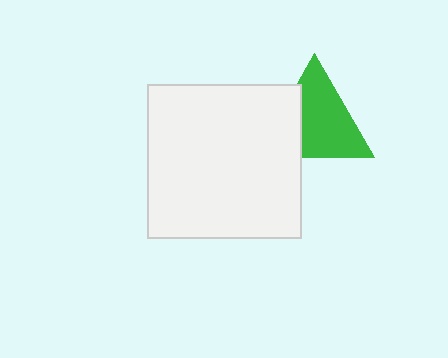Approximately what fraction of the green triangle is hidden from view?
Roughly 30% of the green triangle is hidden behind the white square.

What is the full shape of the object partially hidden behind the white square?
The partially hidden object is a green triangle.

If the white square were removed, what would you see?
You would see the complete green triangle.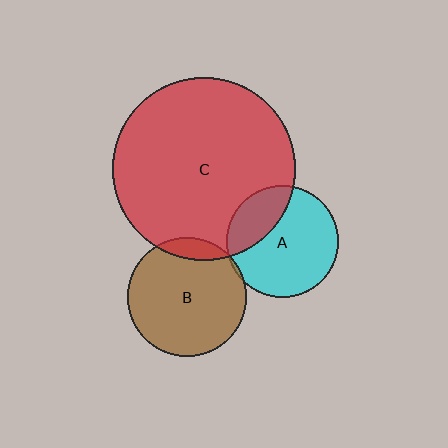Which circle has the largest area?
Circle C (red).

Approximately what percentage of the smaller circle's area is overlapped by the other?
Approximately 10%.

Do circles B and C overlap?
Yes.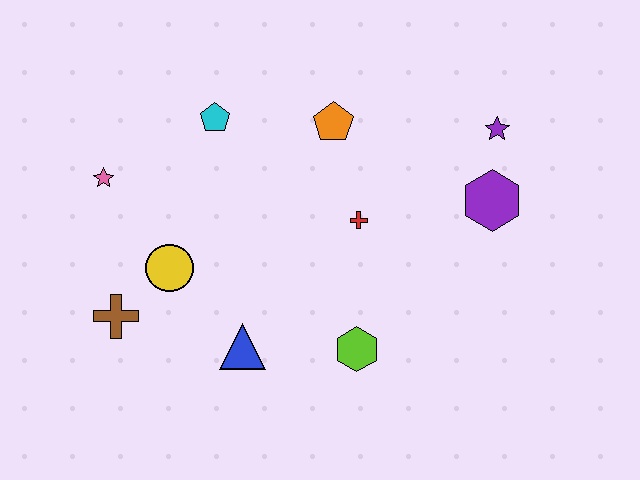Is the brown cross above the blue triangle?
Yes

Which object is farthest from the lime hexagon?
The pink star is farthest from the lime hexagon.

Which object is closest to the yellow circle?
The brown cross is closest to the yellow circle.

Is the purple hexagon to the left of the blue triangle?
No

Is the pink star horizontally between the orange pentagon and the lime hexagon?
No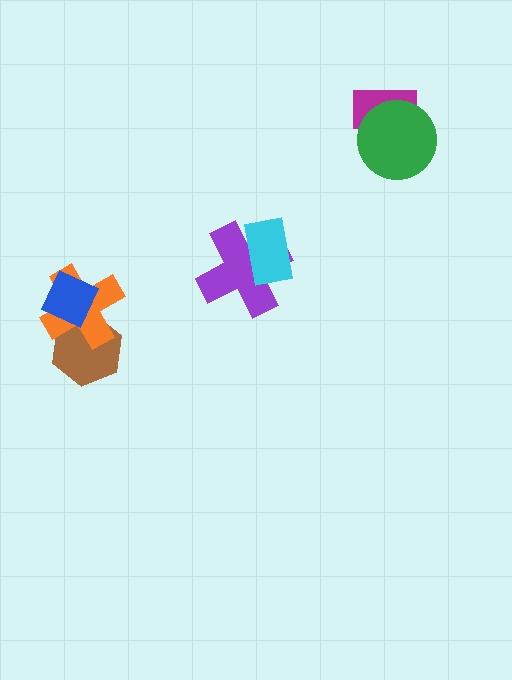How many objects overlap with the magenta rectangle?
1 object overlaps with the magenta rectangle.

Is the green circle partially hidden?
No, no other shape covers it.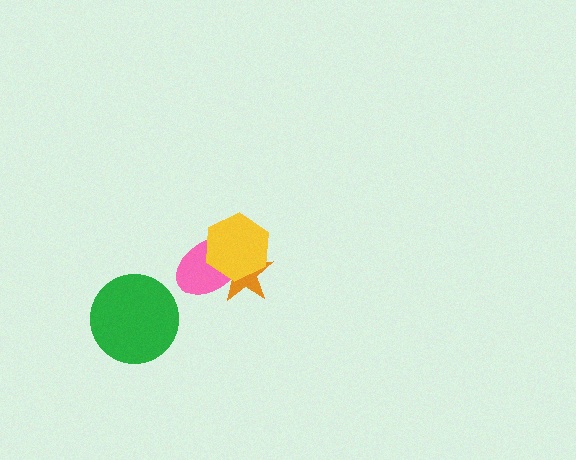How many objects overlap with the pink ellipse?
2 objects overlap with the pink ellipse.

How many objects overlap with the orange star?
2 objects overlap with the orange star.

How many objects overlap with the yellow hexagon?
2 objects overlap with the yellow hexagon.